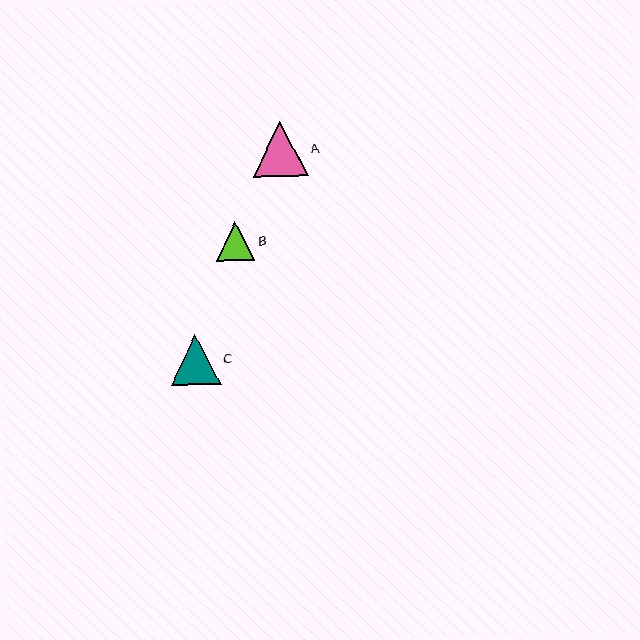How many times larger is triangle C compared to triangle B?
Triangle C is approximately 1.3 times the size of triangle B.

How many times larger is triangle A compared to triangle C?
Triangle A is approximately 1.1 times the size of triangle C.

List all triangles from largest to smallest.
From largest to smallest: A, C, B.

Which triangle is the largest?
Triangle A is the largest with a size of approximately 55 pixels.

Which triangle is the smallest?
Triangle B is the smallest with a size of approximately 39 pixels.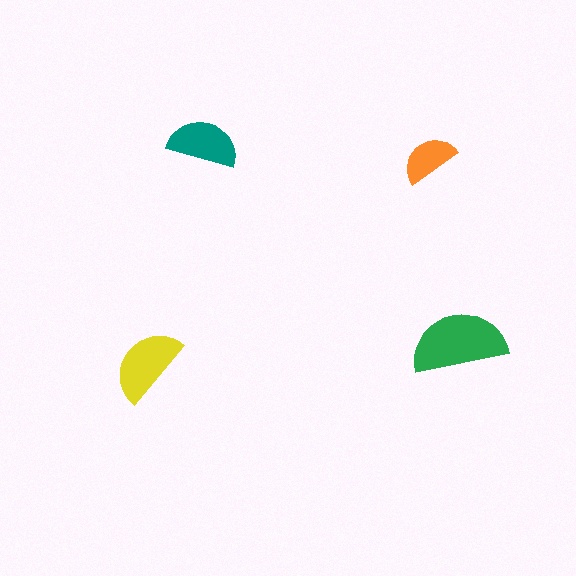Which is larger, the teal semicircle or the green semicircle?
The green one.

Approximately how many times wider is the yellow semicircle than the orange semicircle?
About 1.5 times wider.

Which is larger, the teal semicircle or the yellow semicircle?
The yellow one.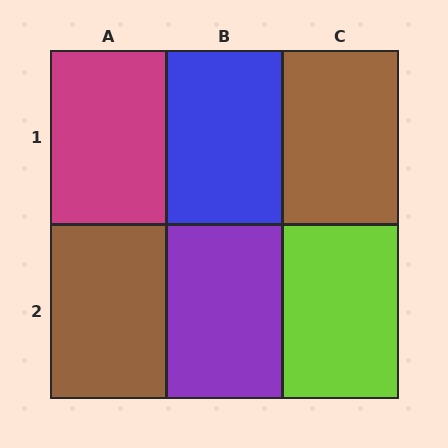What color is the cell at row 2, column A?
Brown.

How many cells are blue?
1 cell is blue.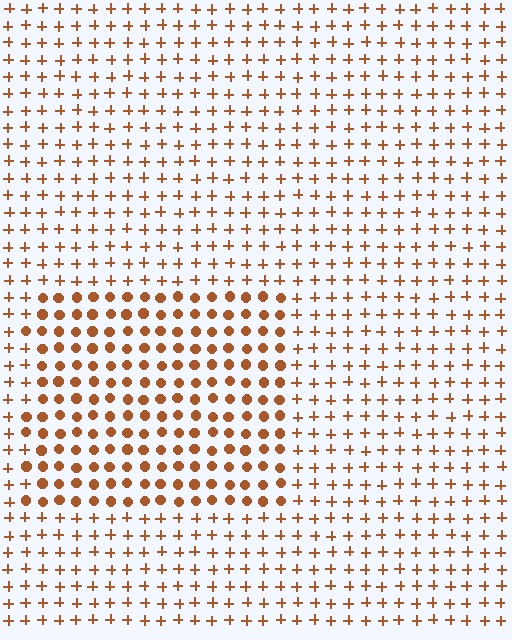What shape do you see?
I see a rectangle.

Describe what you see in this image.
The image is filled with small brown elements arranged in a uniform grid. A rectangle-shaped region contains circles, while the surrounding area contains plus signs. The boundary is defined purely by the change in element shape.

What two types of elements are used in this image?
The image uses circles inside the rectangle region and plus signs outside it.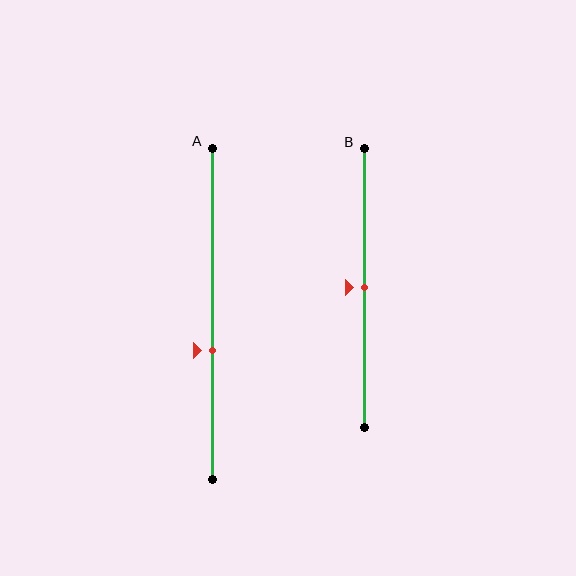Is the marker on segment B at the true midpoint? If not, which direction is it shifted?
Yes, the marker on segment B is at the true midpoint.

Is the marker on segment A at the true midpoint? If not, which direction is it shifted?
No, the marker on segment A is shifted downward by about 11% of the segment length.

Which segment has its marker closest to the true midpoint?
Segment B has its marker closest to the true midpoint.